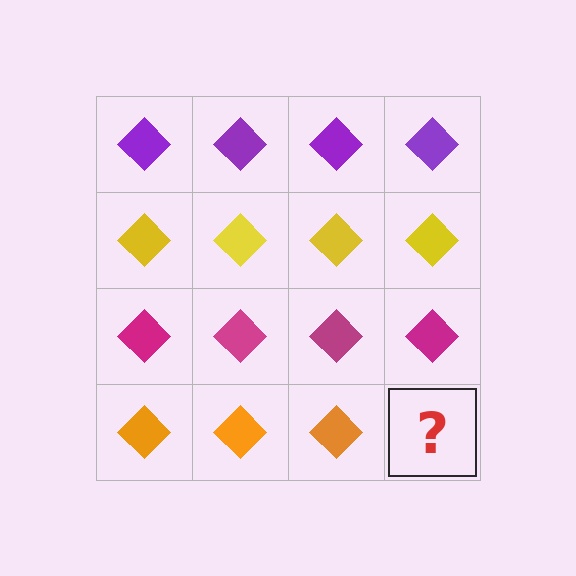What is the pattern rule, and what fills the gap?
The rule is that each row has a consistent color. The gap should be filled with an orange diamond.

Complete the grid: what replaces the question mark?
The question mark should be replaced with an orange diamond.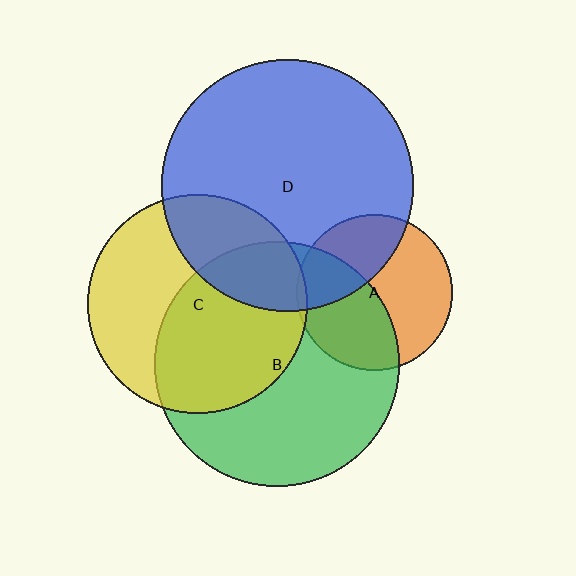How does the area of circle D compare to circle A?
Approximately 2.6 times.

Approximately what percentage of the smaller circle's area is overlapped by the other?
Approximately 30%.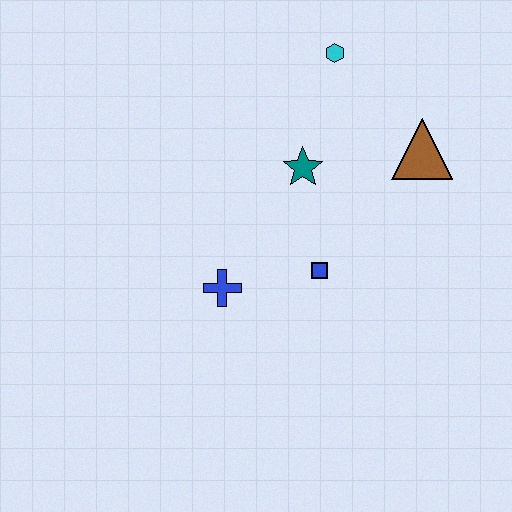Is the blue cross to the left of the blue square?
Yes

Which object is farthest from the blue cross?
The cyan hexagon is farthest from the blue cross.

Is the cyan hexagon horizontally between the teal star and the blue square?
No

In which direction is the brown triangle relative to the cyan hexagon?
The brown triangle is below the cyan hexagon.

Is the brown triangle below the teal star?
No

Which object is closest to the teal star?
The blue square is closest to the teal star.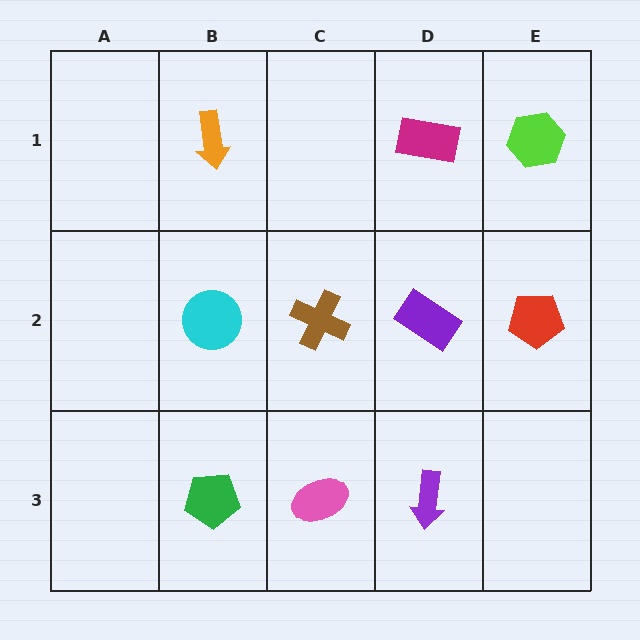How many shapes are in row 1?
3 shapes.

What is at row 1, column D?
A magenta rectangle.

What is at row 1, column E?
A lime hexagon.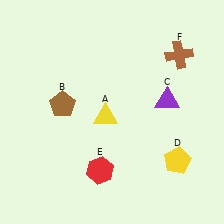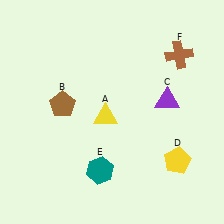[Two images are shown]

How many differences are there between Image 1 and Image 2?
There is 1 difference between the two images.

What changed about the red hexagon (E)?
In Image 1, E is red. In Image 2, it changed to teal.